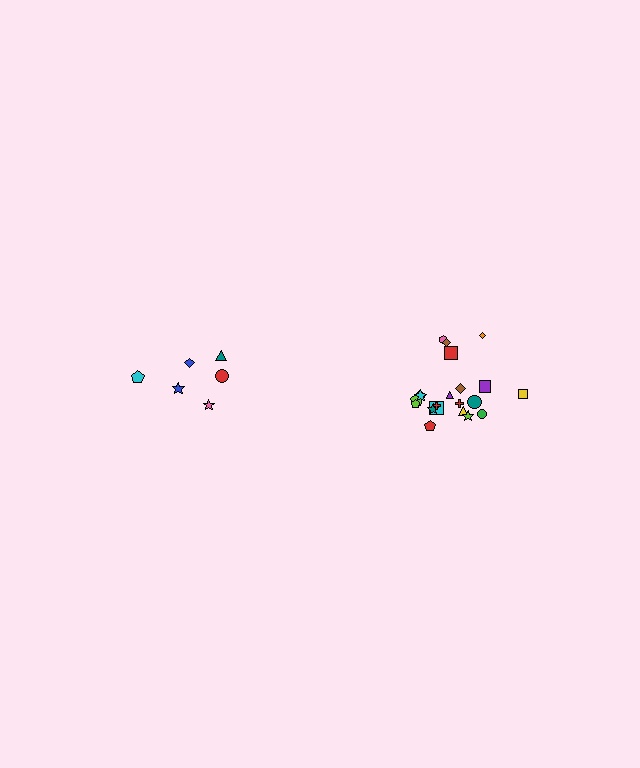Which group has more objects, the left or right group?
The right group.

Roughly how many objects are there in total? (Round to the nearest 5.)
Roughly 30 objects in total.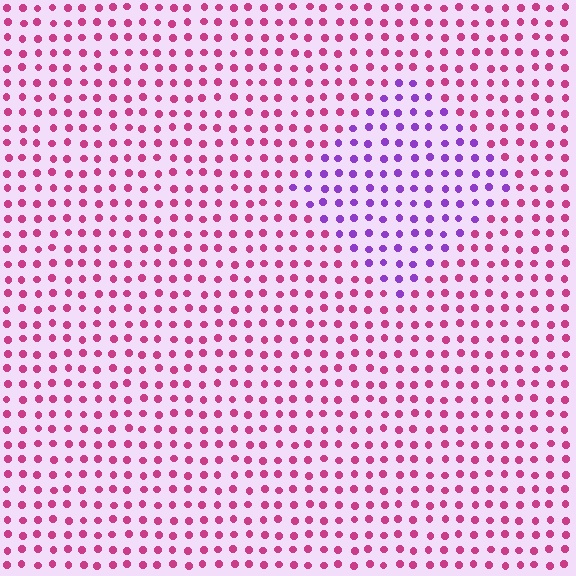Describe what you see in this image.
The image is filled with small magenta elements in a uniform arrangement. A diamond-shaped region is visible where the elements are tinted to a slightly different hue, forming a subtle color boundary.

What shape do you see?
I see a diamond.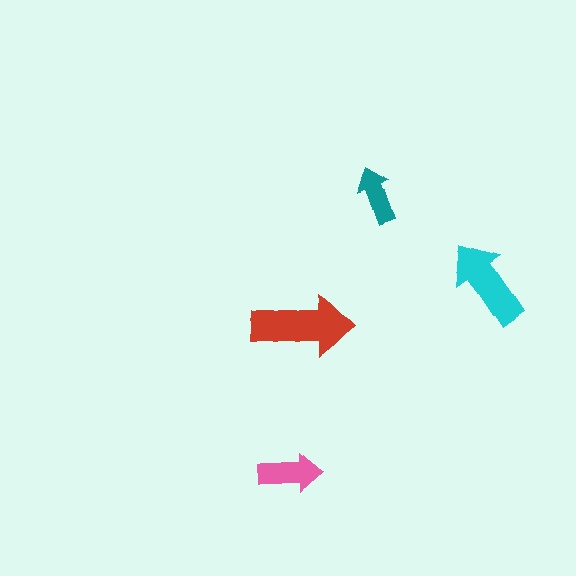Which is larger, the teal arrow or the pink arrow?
The pink one.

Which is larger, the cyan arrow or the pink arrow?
The cyan one.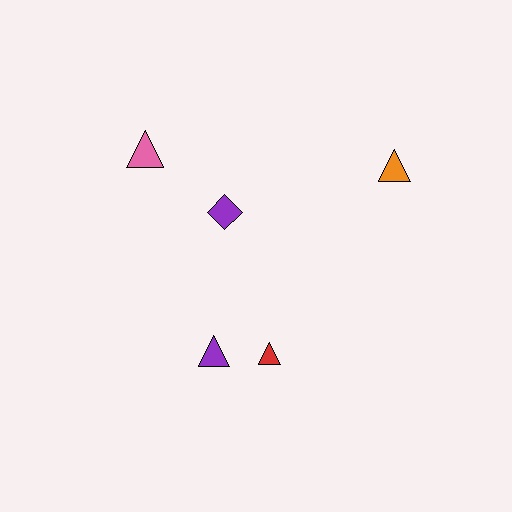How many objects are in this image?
There are 5 objects.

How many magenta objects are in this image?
There are no magenta objects.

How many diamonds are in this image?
There is 1 diamond.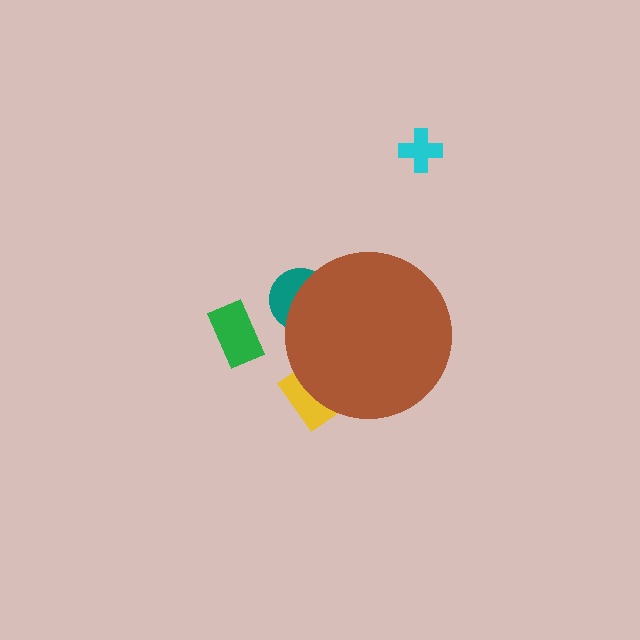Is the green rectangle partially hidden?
No, the green rectangle is fully visible.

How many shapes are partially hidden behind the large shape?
2 shapes are partially hidden.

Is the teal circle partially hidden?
Yes, the teal circle is partially hidden behind the brown circle.